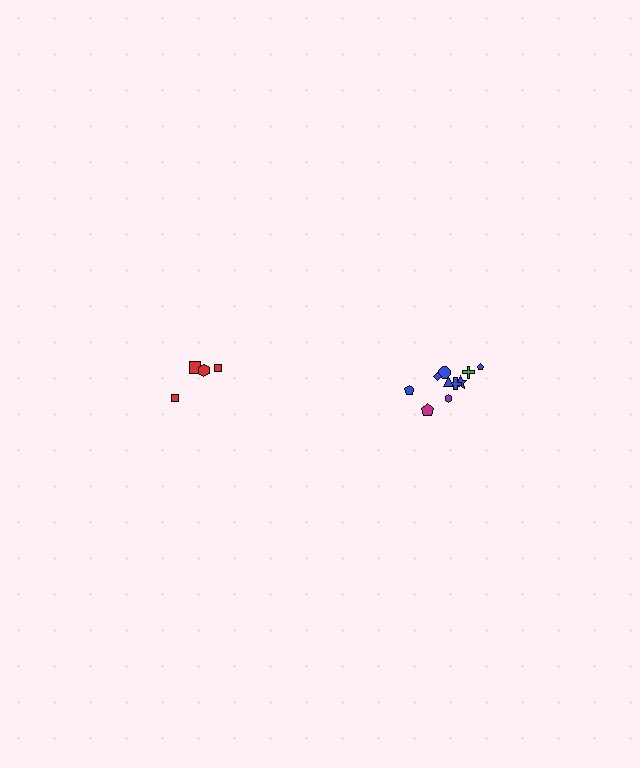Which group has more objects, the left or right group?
The right group.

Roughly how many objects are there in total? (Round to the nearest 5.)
Roughly 15 objects in total.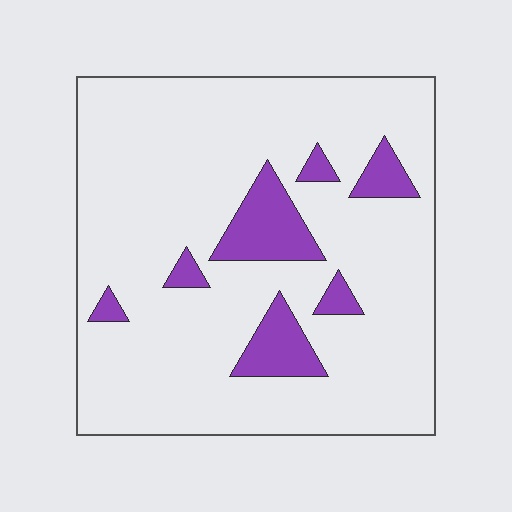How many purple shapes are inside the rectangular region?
7.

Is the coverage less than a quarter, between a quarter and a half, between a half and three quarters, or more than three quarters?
Less than a quarter.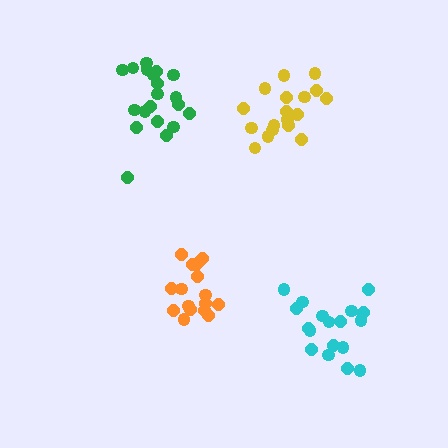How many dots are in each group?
Group 1: 16 dots, Group 2: 18 dots, Group 3: 18 dots, Group 4: 20 dots (72 total).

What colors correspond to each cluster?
The clusters are colored: orange, cyan, yellow, green.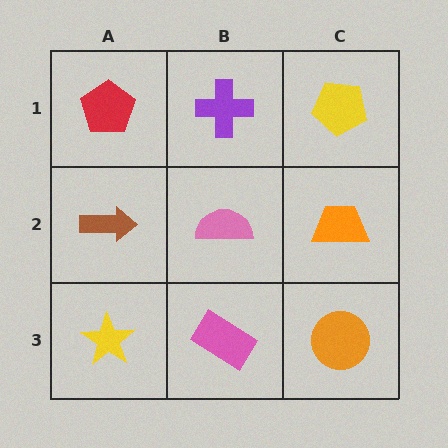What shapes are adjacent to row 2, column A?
A red pentagon (row 1, column A), a yellow star (row 3, column A), a pink semicircle (row 2, column B).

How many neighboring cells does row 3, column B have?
3.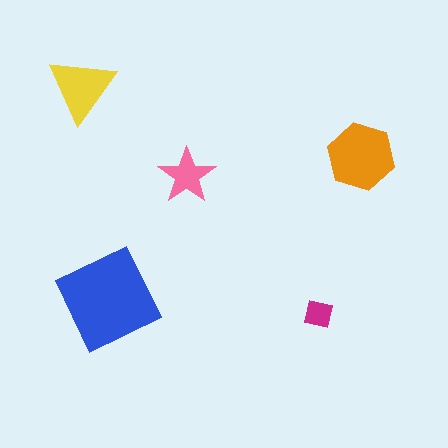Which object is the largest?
The blue square.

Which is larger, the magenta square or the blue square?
The blue square.